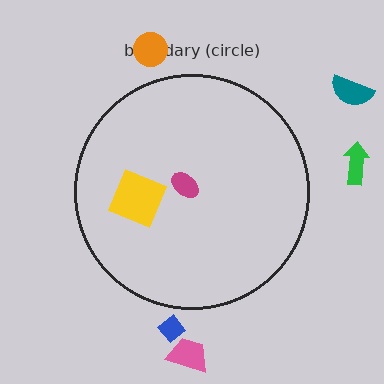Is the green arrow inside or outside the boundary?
Outside.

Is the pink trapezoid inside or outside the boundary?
Outside.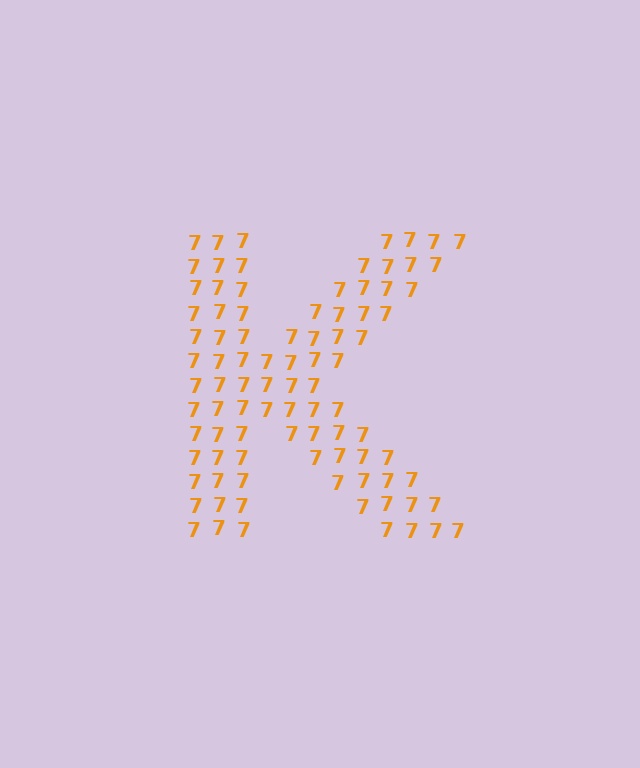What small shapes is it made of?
It is made of small digit 7's.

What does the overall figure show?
The overall figure shows the letter K.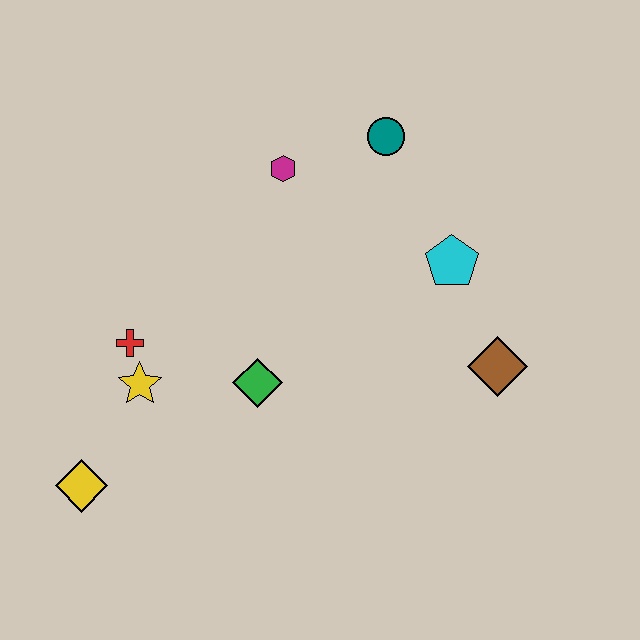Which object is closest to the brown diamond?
The cyan pentagon is closest to the brown diamond.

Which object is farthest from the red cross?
The brown diamond is farthest from the red cross.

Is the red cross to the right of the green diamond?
No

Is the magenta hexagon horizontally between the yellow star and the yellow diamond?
No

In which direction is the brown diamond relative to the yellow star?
The brown diamond is to the right of the yellow star.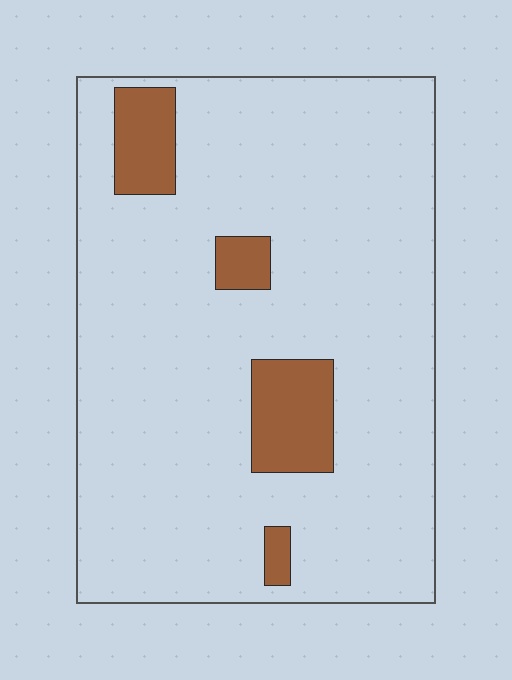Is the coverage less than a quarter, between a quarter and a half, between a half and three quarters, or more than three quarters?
Less than a quarter.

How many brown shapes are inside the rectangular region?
4.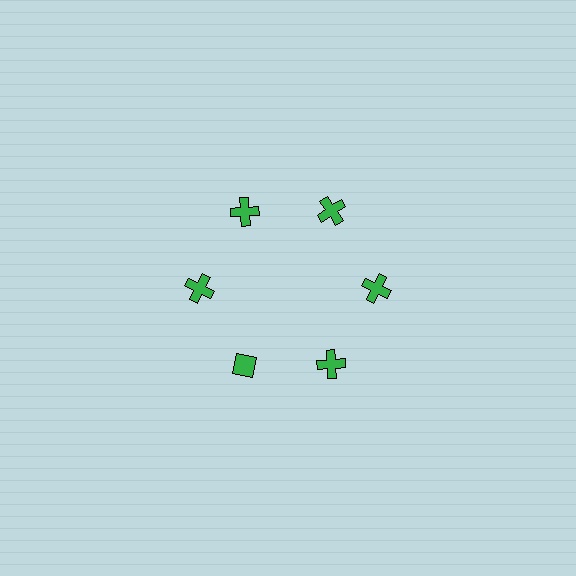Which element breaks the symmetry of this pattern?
The green diamond at roughly the 7 o'clock position breaks the symmetry. All other shapes are green crosses.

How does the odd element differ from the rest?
It has a different shape: diamond instead of cross.